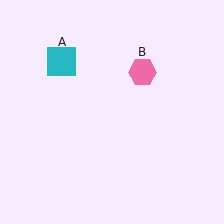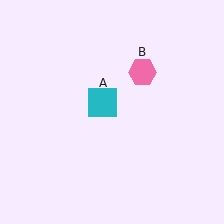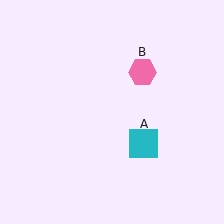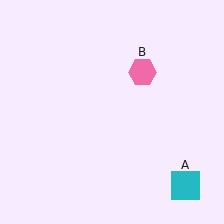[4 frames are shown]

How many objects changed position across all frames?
1 object changed position: cyan square (object A).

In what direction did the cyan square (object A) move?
The cyan square (object A) moved down and to the right.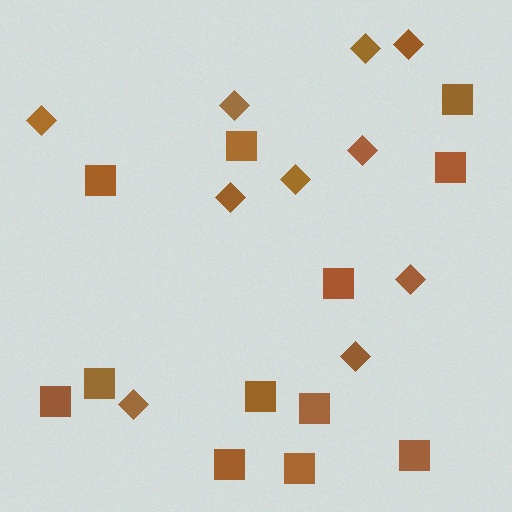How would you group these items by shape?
There are 2 groups: one group of squares (12) and one group of diamonds (10).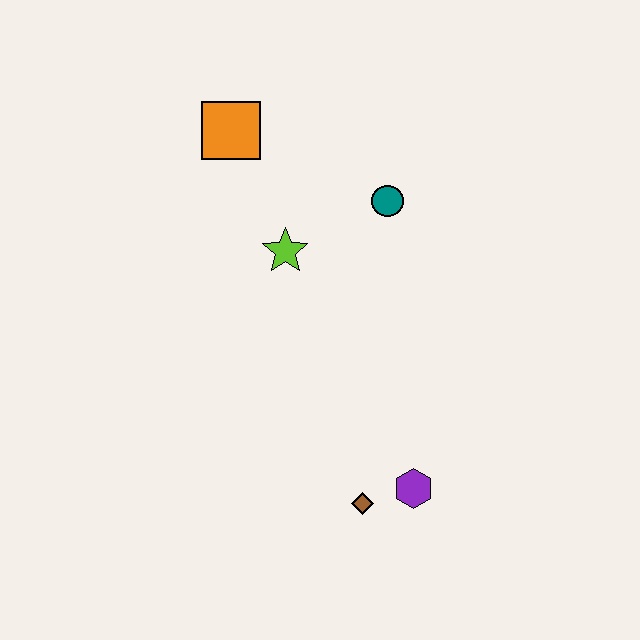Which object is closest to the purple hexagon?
The brown diamond is closest to the purple hexagon.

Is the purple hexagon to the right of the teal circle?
Yes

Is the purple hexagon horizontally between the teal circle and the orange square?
No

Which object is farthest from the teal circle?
The brown diamond is farthest from the teal circle.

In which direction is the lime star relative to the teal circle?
The lime star is to the left of the teal circle.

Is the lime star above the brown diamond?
Yes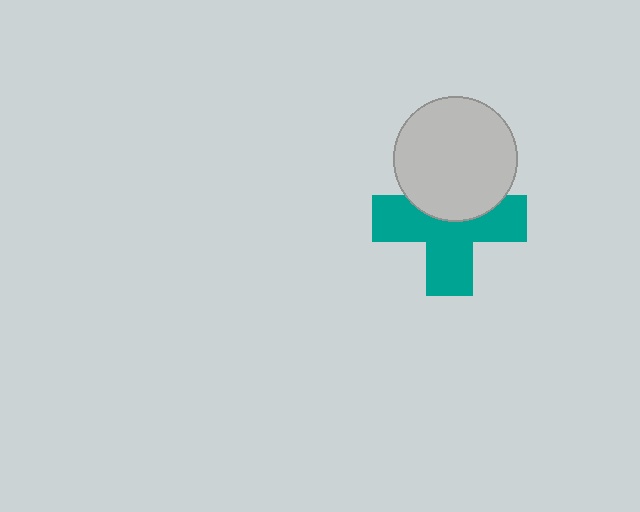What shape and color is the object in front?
The object in front is a light gray circle.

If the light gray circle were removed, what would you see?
You would see the complete teal cross.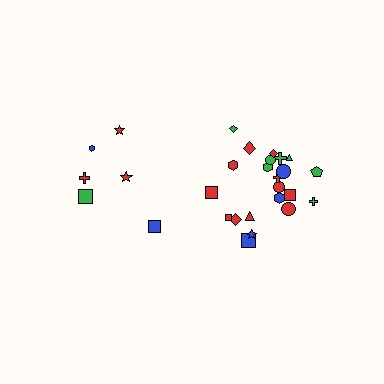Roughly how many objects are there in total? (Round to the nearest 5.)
Roughly 30 objects in total.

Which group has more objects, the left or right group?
The right group.